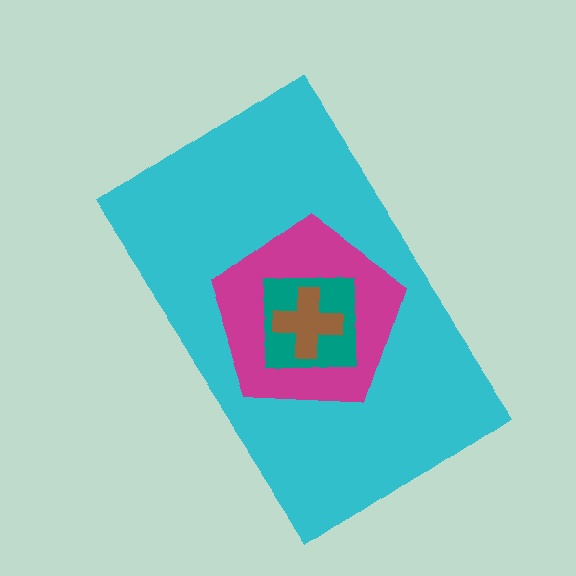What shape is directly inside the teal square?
The brown cross.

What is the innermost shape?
The brown cross.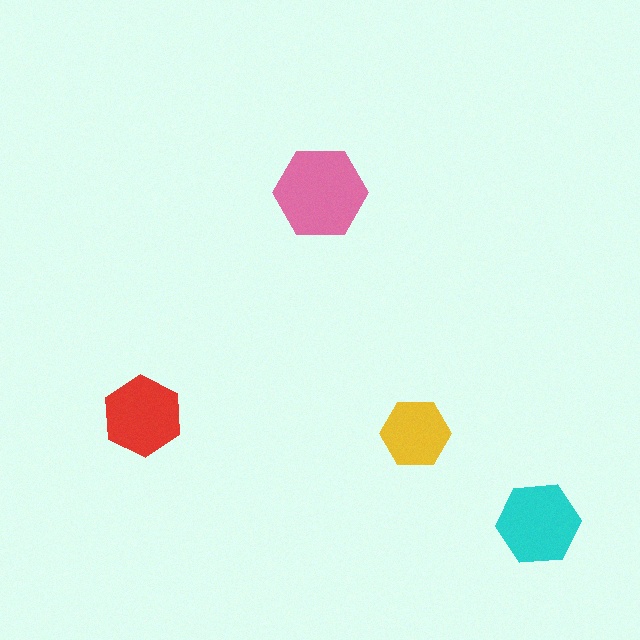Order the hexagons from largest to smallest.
the pink one, the cyan one, the red one, the yellow one.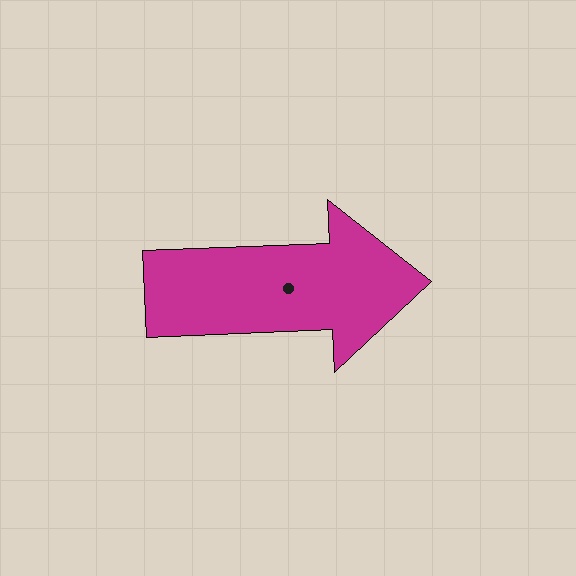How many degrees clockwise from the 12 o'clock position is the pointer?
Approximately 88 degrees.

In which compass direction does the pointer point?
East.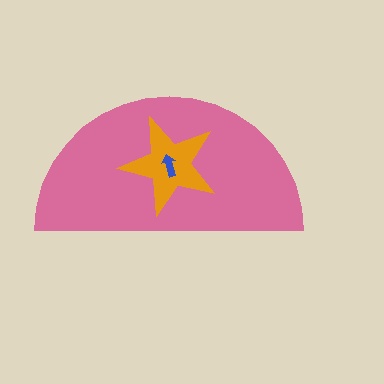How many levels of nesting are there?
3.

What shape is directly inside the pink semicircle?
The orange star.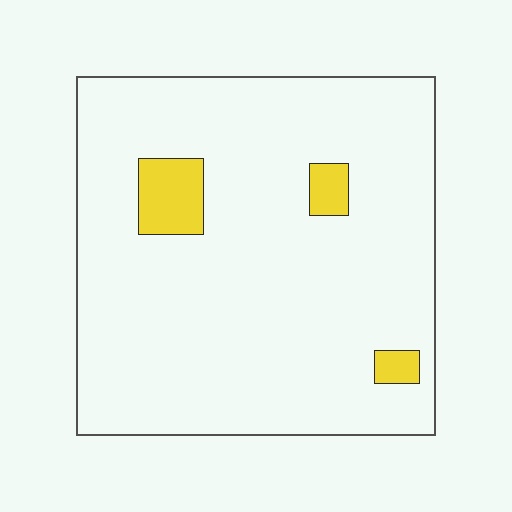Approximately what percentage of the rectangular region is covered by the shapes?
Approximately 5%.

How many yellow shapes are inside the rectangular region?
3.